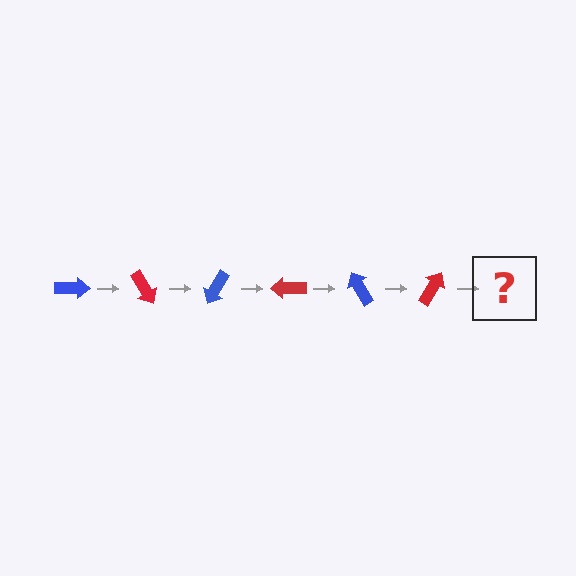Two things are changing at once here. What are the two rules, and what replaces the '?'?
The two rules are that it rotates 60 degrees each step and the color cycles through blue and red. The '?' should be a blue arrow, rotated 360 degrees from the start.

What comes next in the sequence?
The next element should be a blue arrow, rotated 360 degrees from the start.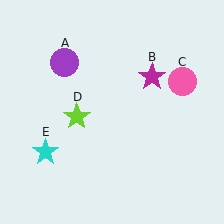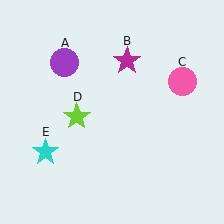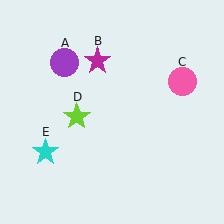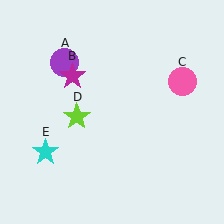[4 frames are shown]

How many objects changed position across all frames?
1 object changed position: magenta star (object B).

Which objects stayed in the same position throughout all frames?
Purple circle (object A) and pink circle (object C) and lime star (object D) and cyan star (object E) remained stationary.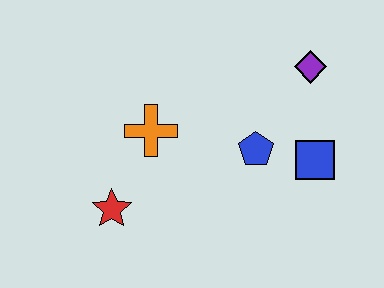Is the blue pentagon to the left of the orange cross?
No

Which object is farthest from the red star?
The purple diamond is farthest from the red star.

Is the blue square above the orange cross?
No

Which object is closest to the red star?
The orange cross is closest to the red star.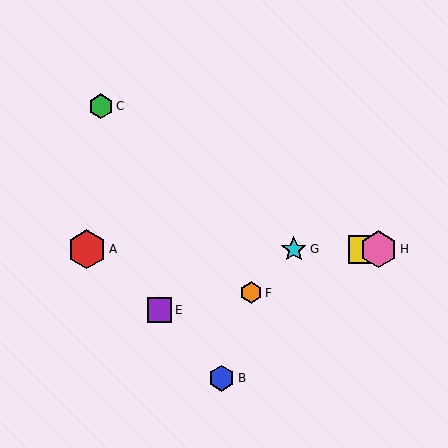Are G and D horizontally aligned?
Yes, both are at y≈249.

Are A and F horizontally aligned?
No, A is at y≈249 and F is at y≈293.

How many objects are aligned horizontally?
4 objects (A, D, G, H) are aligned horizontally.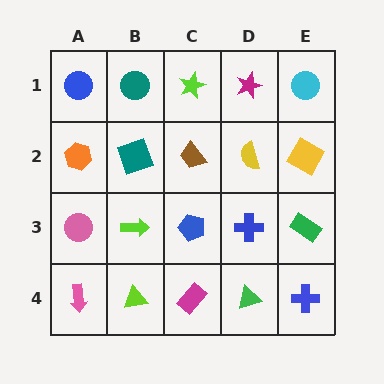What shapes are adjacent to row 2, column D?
A magenta star (row 1, column D), a blue cross (row 3, column D), a brown trapezoid (row 2, column C), a yellow square (row 2, column E).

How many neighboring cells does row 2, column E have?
3.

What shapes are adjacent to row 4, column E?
A green rectangle (row 3, column E), a green triangle (row 4, column D).